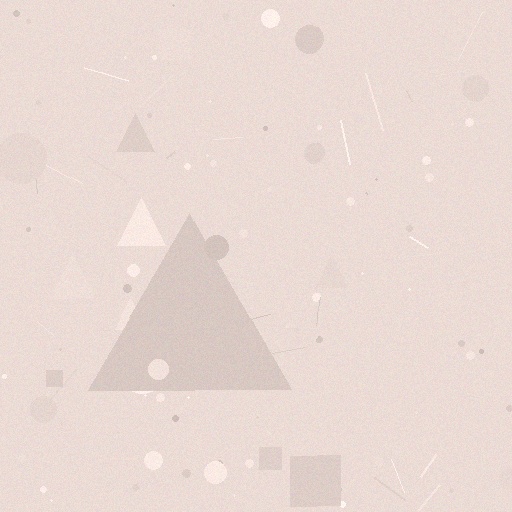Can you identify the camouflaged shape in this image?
The camouflaged shape is a triangle.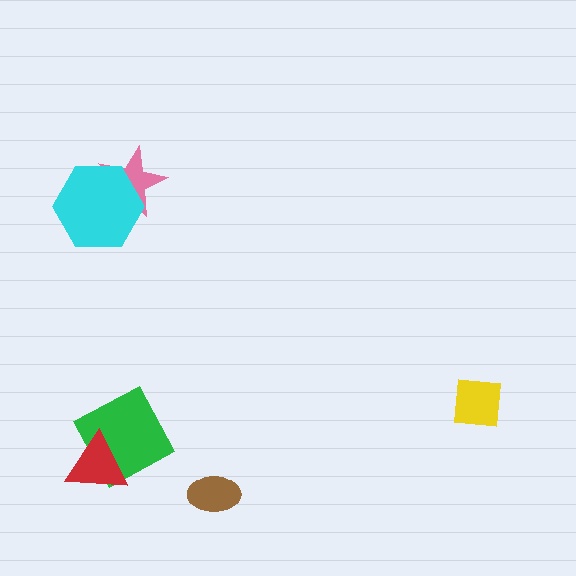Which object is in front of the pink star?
The cyan hexagon is in front of the pink star.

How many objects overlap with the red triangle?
1 object overlaps with the red triangle.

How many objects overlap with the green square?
1 object overlaps with the green square.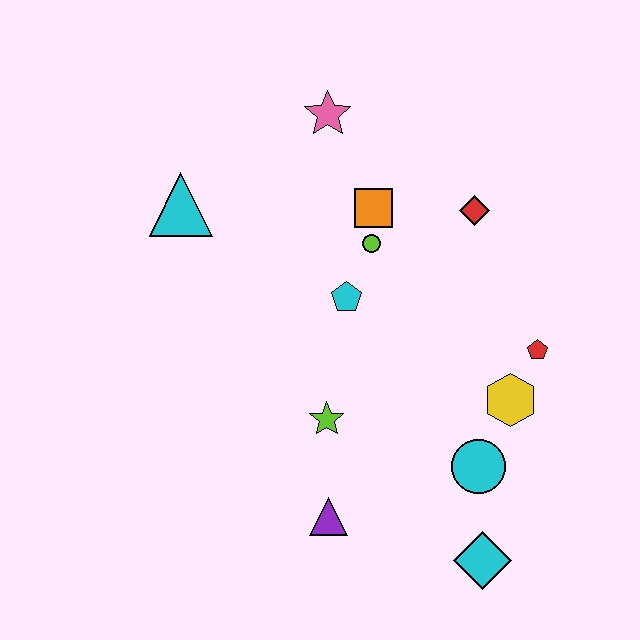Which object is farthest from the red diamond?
The cyan diamond is farthest from the red diamond.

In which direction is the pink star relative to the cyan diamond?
The pink star is above the cyan diamond.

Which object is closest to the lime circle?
The orange square is closest to the lime circle.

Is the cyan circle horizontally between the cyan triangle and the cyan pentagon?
No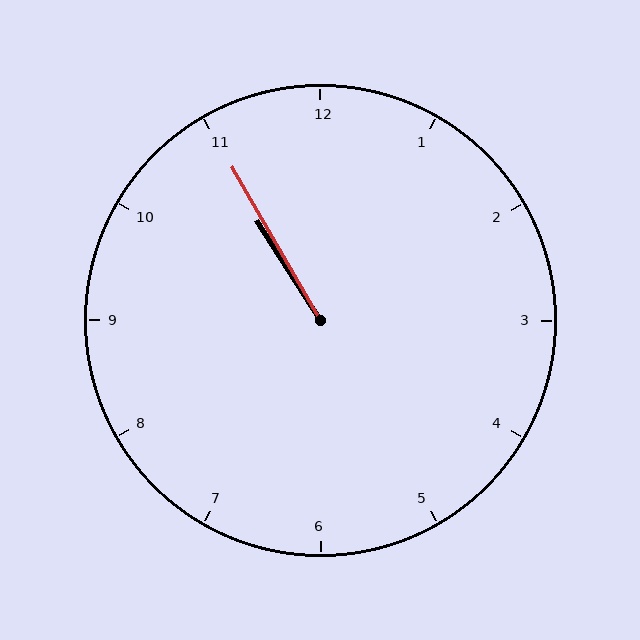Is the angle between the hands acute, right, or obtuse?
It is acute.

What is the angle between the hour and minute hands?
Approximately 2 degrees.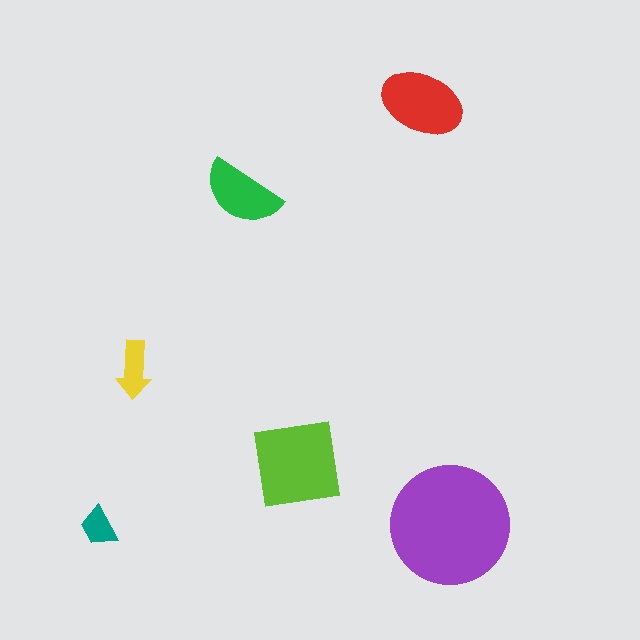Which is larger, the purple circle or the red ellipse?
The purple circle.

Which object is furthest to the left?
The teal trapezoid is leftmost.